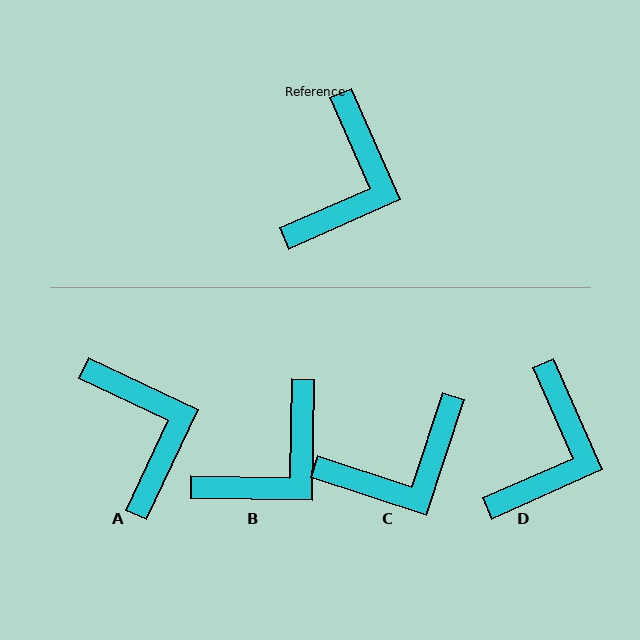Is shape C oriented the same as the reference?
No, it is off by about 42 degrees.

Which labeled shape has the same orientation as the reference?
D.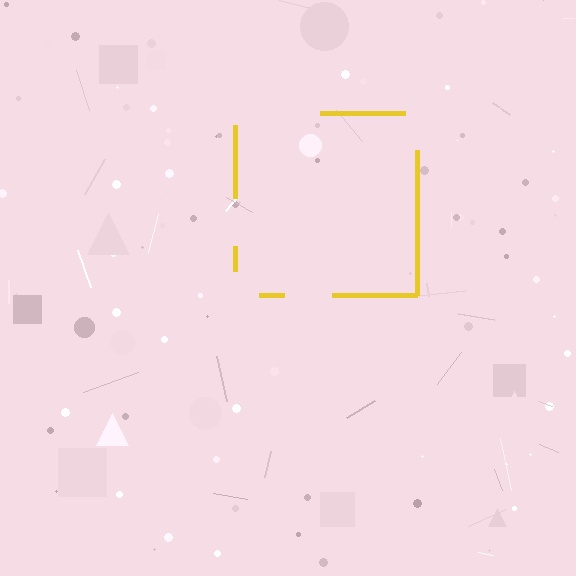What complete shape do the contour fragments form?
The contour fragments form a square.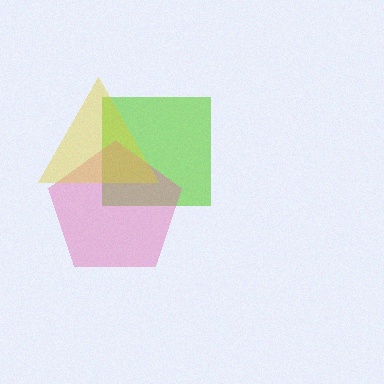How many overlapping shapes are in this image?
There are 3 overlapping shapes in the image.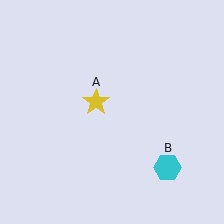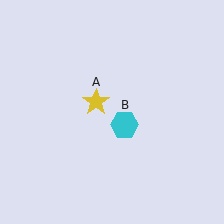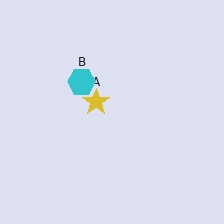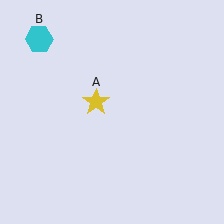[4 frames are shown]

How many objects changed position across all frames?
1 object changed position: cyan hexagon (object B).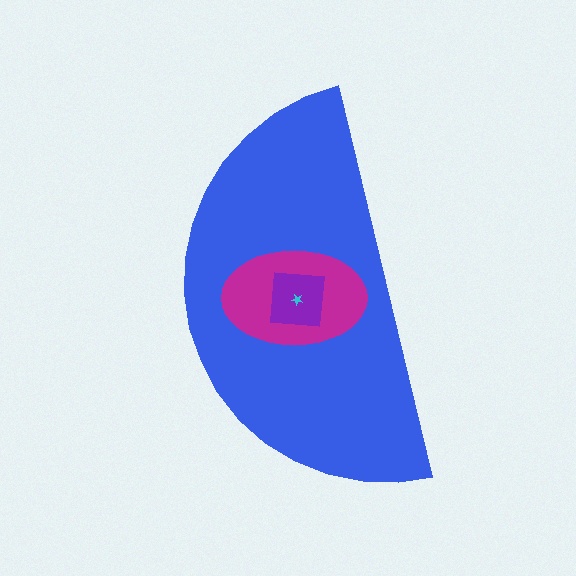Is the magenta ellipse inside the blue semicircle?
Yes.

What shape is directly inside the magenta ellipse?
The purple square.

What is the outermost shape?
The blue semicircle.